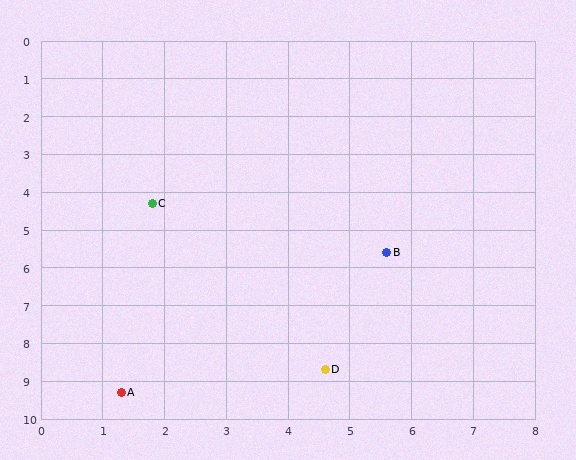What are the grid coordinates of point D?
Point D is at approximately (4.6, 8.7).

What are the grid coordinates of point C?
Point C is at approximately (1.8, 4.3).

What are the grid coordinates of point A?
Point A is at approximately (1.3, 9.3).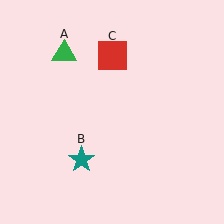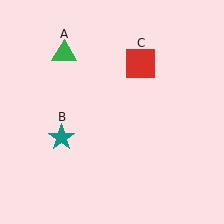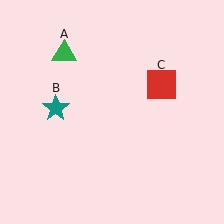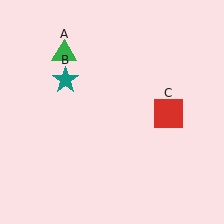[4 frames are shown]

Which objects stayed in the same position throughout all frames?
Green triangle (object A) remained stationary.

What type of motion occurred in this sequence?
The teal star (object B), red square (object C) rotated clockwise around the center of the scene.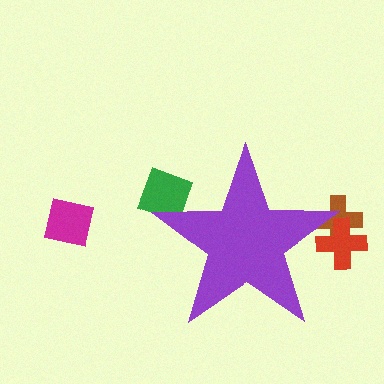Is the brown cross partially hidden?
Yes, the brown cross is partially hidden behind the purple star.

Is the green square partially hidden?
Yes, the green square is partially hidden behind the purple star.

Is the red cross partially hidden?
Yes, the red cross is partially hidden behind the purple star.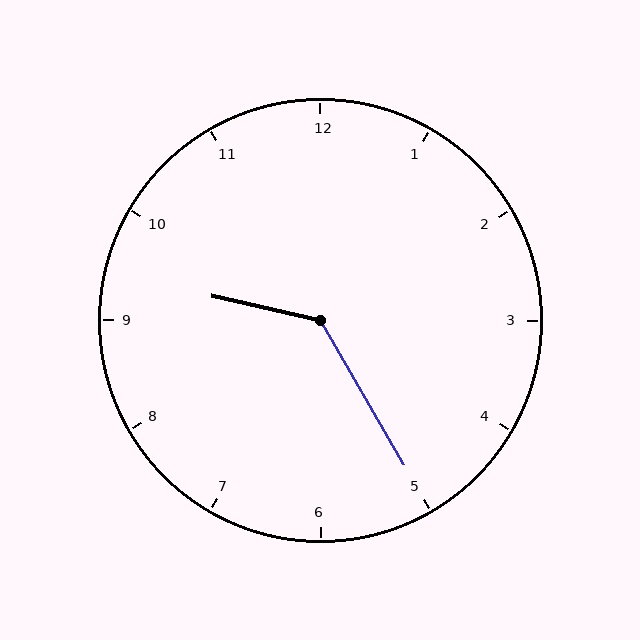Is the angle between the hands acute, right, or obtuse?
It is obtuse.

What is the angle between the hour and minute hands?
Approximately 132 degrees.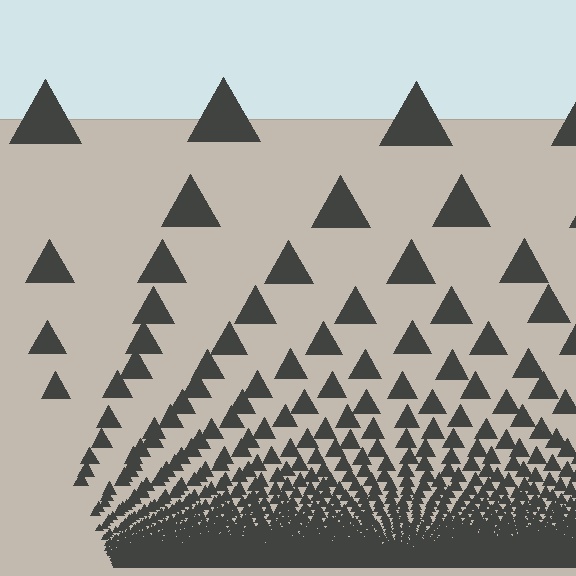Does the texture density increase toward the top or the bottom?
Density increases toward the bottom.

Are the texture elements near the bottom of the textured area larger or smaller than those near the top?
Smaller. The gradient is inverted — elements near the bottom are smaller and denser.